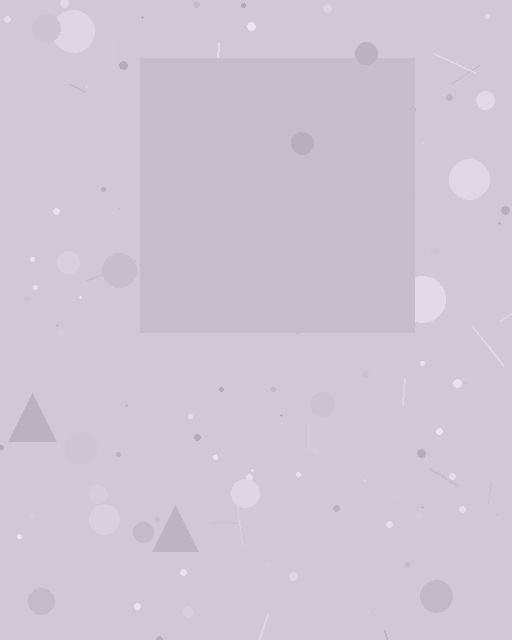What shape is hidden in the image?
A square is hidden in the image.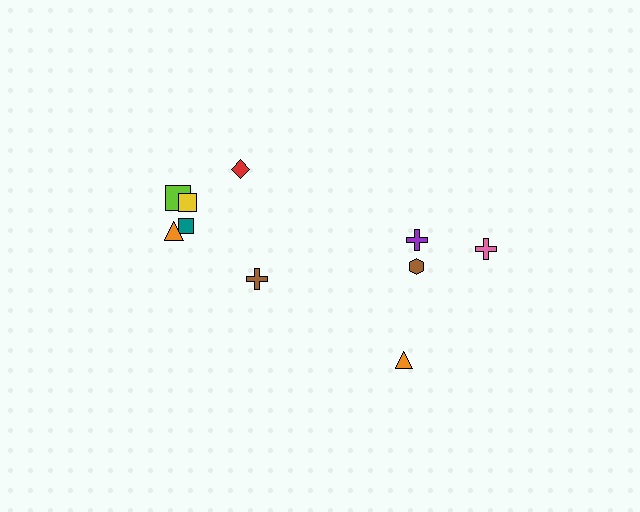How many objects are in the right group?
There are 4 objects.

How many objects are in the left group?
There are 6 objects.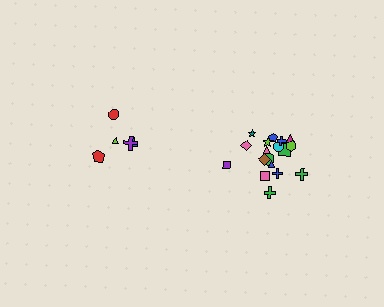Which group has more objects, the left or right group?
The right group.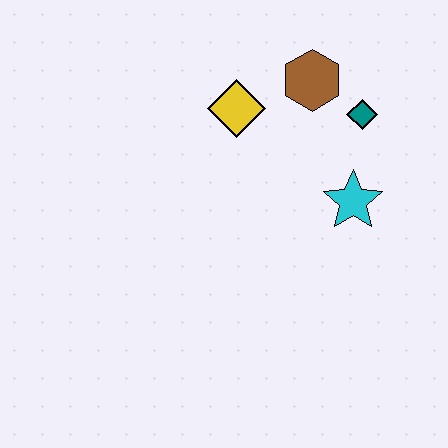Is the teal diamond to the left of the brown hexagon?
No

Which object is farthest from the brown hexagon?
The cyan star is farthest from the brown hexagon.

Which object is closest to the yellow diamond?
The brown hexagon is closest to the yellow diamond.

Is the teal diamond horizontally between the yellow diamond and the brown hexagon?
No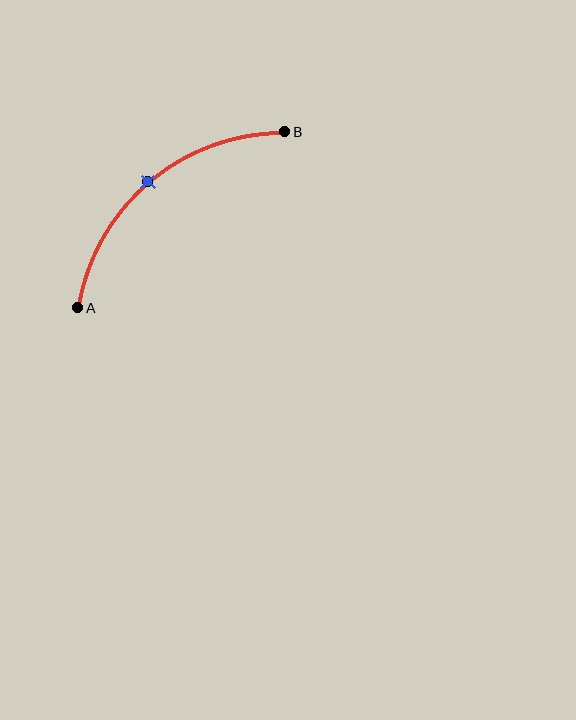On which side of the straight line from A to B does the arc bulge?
The arc bulges above and to the left of the straight line connecting A and B.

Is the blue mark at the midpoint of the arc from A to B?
Yes. The blue mark lies on the arc at equal arc-length from both A and B — it is the arc midpoint.